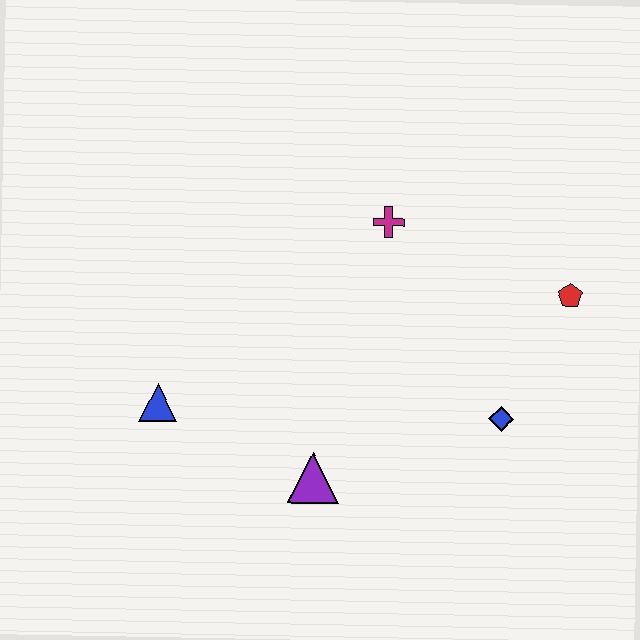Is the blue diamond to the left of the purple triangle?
No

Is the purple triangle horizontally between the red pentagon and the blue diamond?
No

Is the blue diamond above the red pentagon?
No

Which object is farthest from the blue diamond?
The blue triangle is farthest from the blue diamond.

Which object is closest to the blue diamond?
The red pentagon is closest to the blue diamond.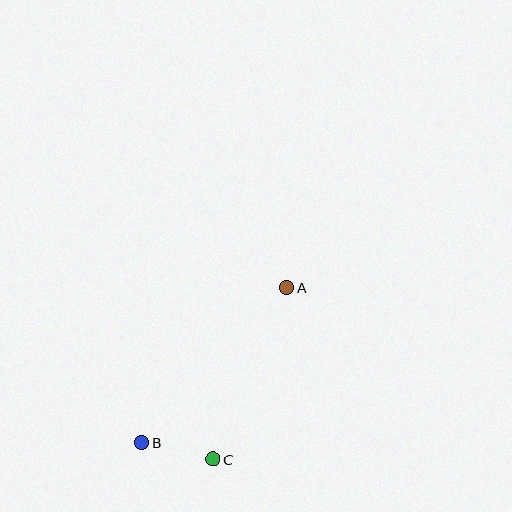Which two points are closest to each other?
Points B and C are closest to each other.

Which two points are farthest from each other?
Points A and B are farthest from each other.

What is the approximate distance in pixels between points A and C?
The distance between A and C is approximately 186 pixels.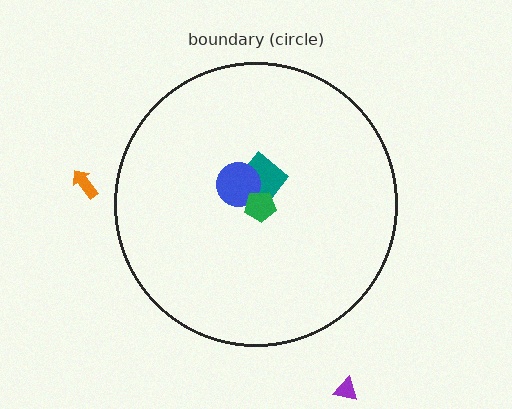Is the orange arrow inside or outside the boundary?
Outside.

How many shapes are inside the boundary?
3 inside, 2 outside.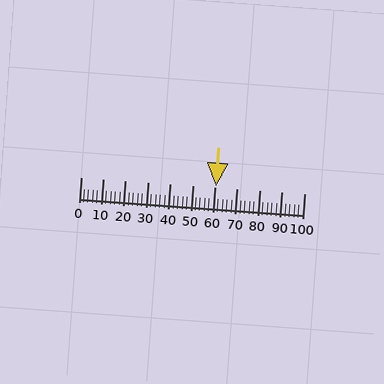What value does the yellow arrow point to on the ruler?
The yellow arrow points to approximately 60.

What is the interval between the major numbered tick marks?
The major tick marks are spaced 10 units apart.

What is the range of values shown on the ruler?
The ruler shows values from 0 to 100.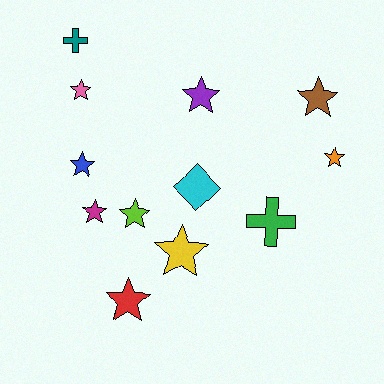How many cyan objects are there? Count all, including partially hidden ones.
There is 1 cyan object.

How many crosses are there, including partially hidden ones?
There are 2 crosses.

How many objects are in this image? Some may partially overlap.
There are 12 objects.